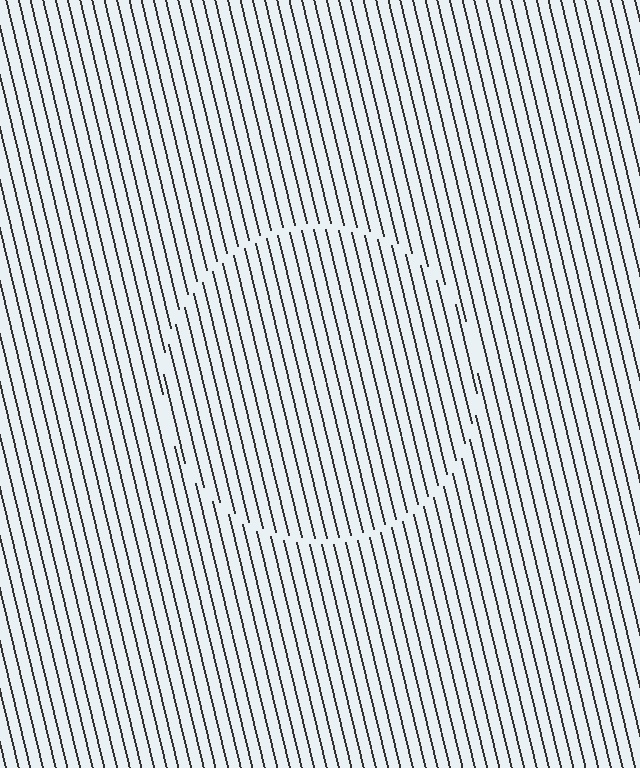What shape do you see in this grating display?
An illusory circle. The interior of the shape contains the same grating, shifted by half a period — the contour is defined by the phase discontinuity where line-ends from the inner and outer gratings abut.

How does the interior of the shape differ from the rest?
The interior of the shape contains the same grating, shifted by half a period — the contour is defined by the phase discontinuity where line-ends from the inner and outer gratings abut.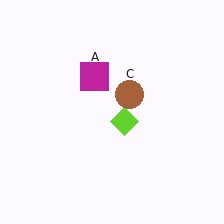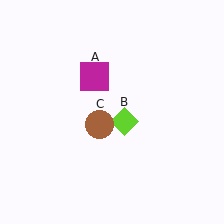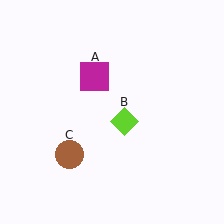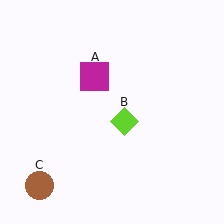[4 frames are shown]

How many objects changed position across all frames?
1 object changed position: brown circle (object C).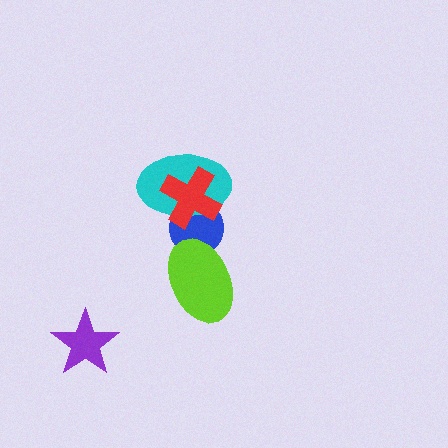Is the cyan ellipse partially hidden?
Yes, it is partially covered by another shape.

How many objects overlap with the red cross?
2 objects overlap with the red cross.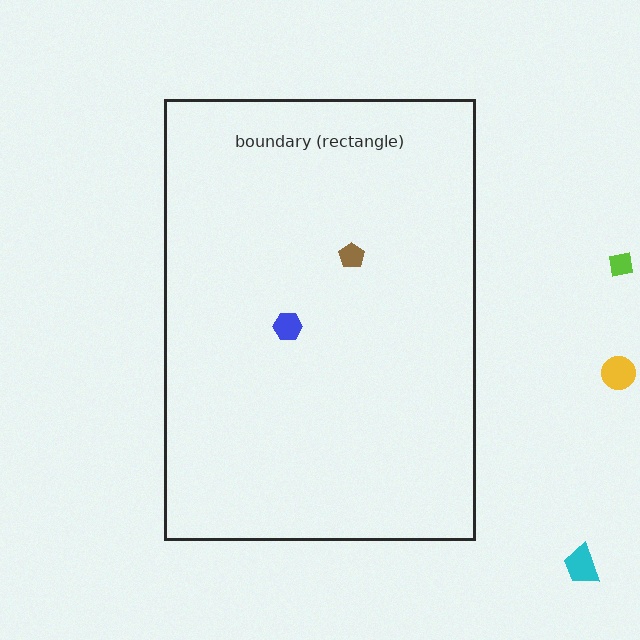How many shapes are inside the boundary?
2 inside, 3 outside.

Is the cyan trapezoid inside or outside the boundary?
Outside.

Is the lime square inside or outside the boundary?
Outside.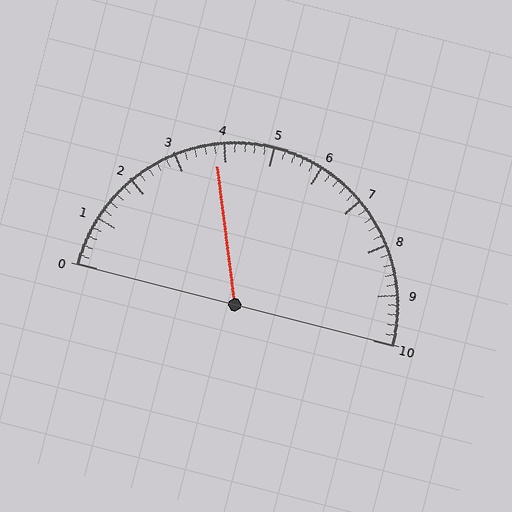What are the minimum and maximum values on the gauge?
The gauge ranges from 0 to 10.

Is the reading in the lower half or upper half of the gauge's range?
The reading is in the lower half of the range (0 to 10).